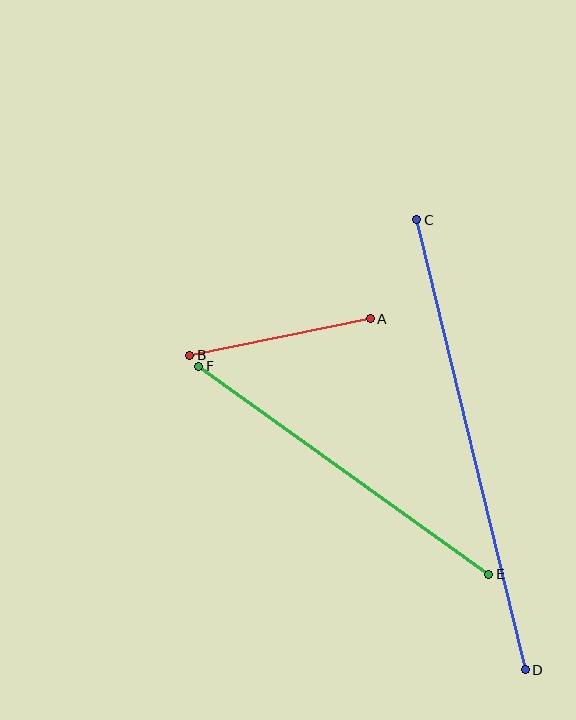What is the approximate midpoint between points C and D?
The midpoint is at approximately (471, 445) pixels.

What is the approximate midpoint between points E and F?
The midpoint is at approximately (344, 470) pixels.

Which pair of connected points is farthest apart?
Points C and D are farthest apart.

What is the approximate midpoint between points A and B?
The midpoint is at approximately (280, 337) pixels.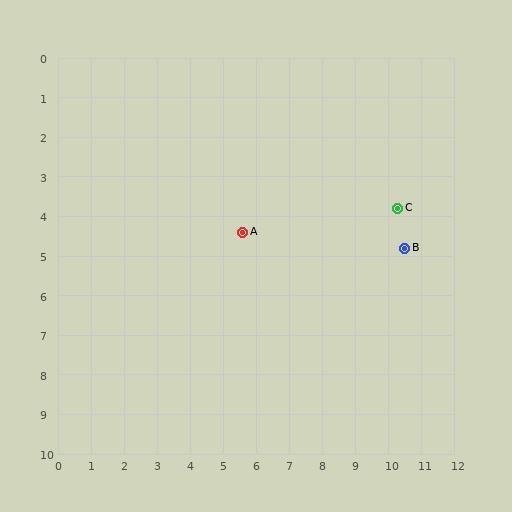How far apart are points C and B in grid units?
Points C and B are about 1.0 grid units apart.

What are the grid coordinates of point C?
Point C is at approximately (10.3, 3.8).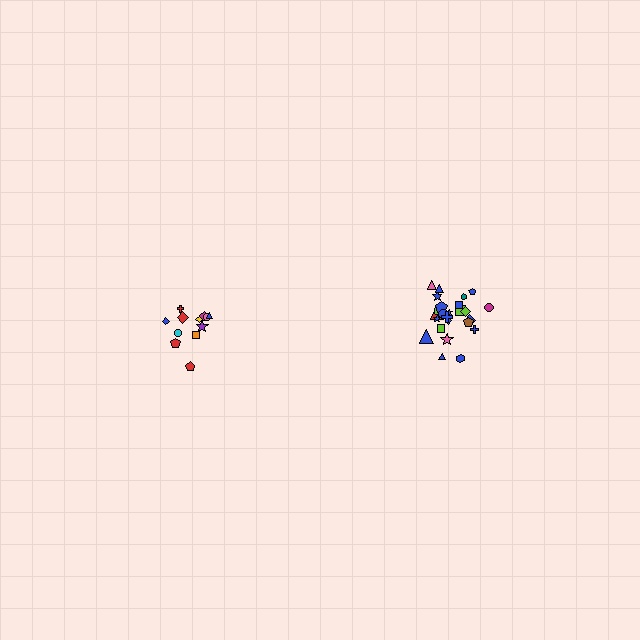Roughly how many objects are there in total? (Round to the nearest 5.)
Roughly 35 objects in total.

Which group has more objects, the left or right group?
The right group.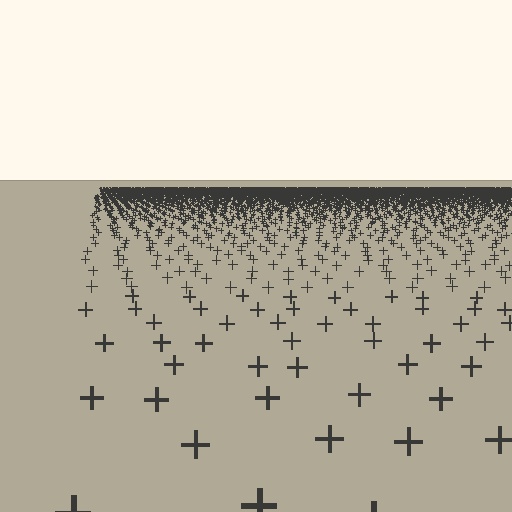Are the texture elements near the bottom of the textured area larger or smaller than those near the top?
Larger. Near the bottom, elements are closer to the viewer and appear at a bigger on-screen size.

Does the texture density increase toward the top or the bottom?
Density increases toward the top.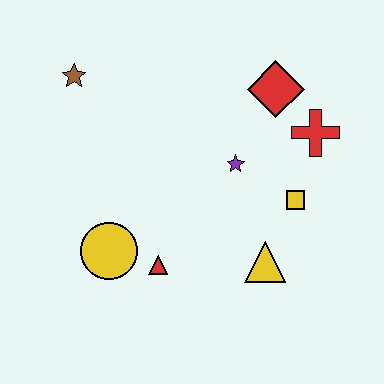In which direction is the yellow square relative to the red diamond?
The yellow square is below the red diamond.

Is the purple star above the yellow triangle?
Yes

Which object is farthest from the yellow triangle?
The brown star is farthest from the yellow triangle.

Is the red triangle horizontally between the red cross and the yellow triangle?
No